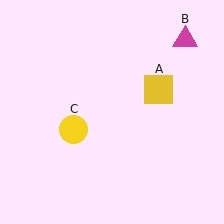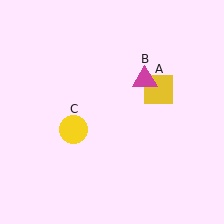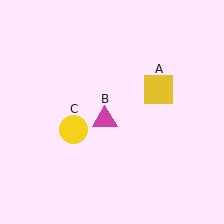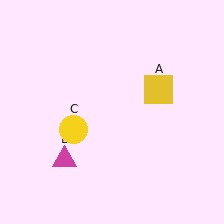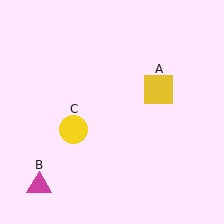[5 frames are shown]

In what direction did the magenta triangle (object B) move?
The magenta triangle (object B) moved down and to the left.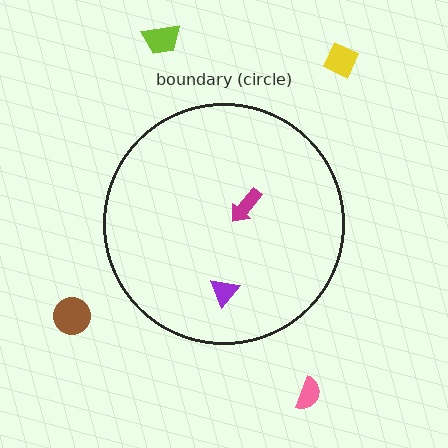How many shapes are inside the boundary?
2 inside, 4 outside.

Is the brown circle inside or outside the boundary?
Outside.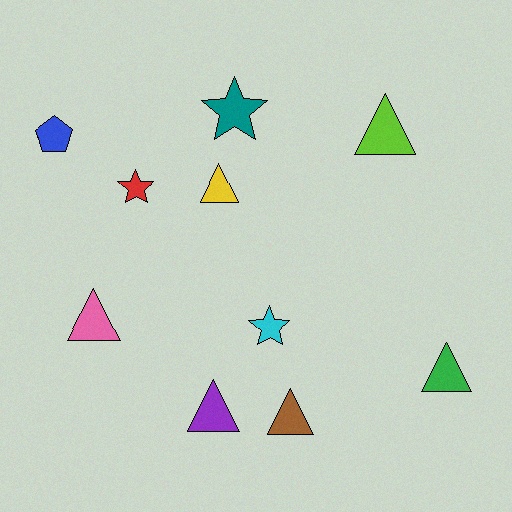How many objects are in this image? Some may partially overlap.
There are 10 objects.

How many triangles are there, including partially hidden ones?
There are 6 triangles.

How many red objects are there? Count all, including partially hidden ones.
There is 1 red object.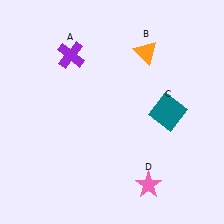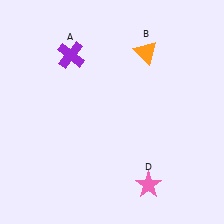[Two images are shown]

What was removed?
The teal square (C) was removed in Image 2.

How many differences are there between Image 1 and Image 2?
There is 1 difference between the two images.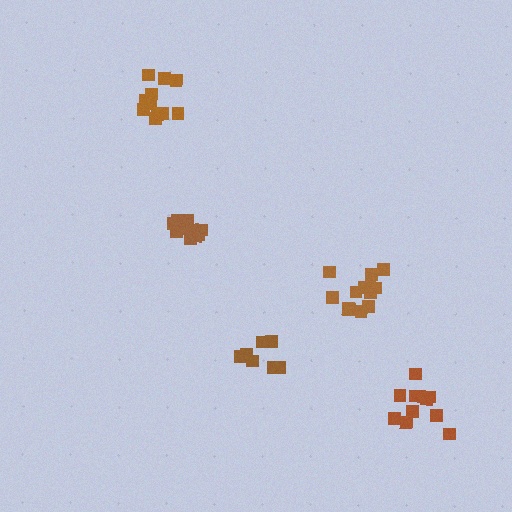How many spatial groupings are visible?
There are 5 spatial groupings.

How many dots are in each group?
Group 1: 12 dots, Group 2: 13 dots, Group 3: 11 dots, Group 4: 7 dots, Group 5: 11 dots (54 total).